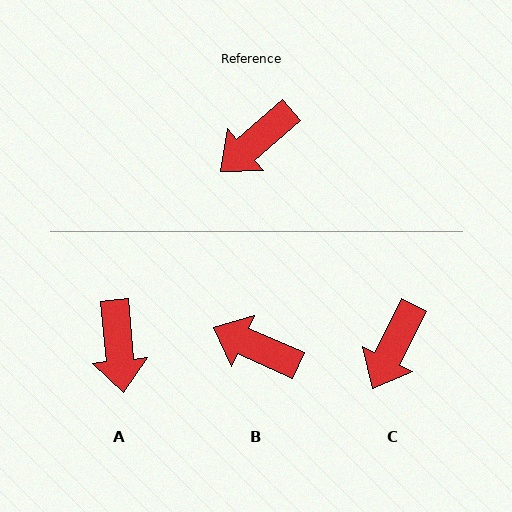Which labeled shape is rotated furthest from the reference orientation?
B, about 65 degrees away.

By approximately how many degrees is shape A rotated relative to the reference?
Approximately 55 degrees counter-clockwise.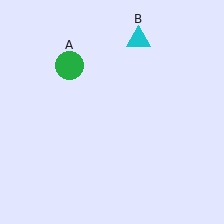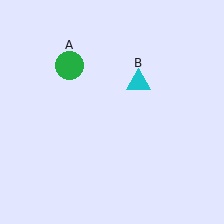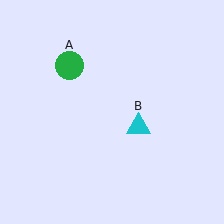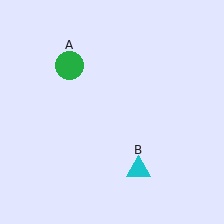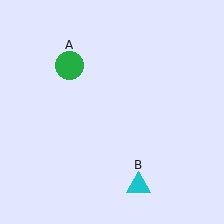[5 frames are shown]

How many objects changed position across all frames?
1 object changed position: cyan triangle (object B).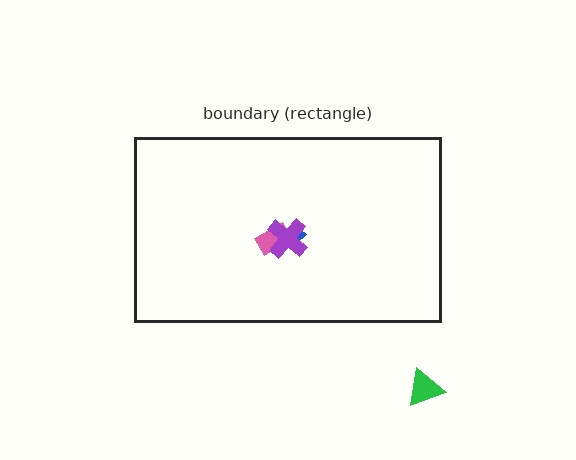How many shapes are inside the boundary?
3 inside, 1 outside.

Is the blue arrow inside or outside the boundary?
Inside.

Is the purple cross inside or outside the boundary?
Inside.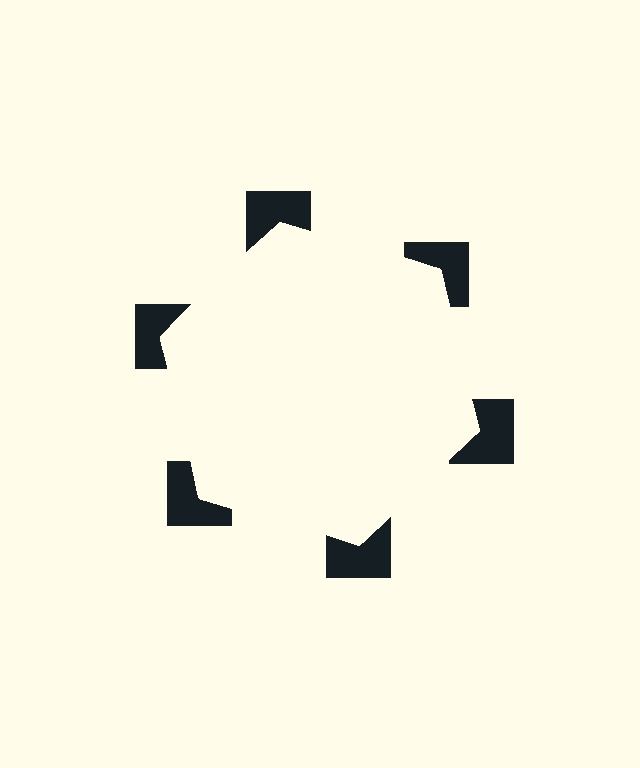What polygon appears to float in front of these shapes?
An illusory hexagon — its edges are inferred from the aligned wedge cuts in the notched squares, not physically drawn.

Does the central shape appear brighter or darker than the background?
It typically appears slightly brighter than the background, even though no actual brightness change is drawn.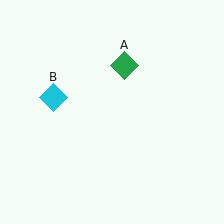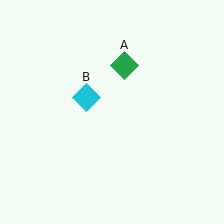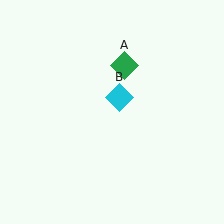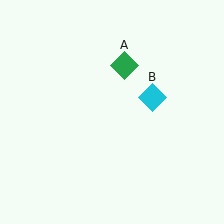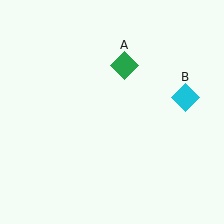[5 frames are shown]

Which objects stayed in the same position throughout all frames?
Green diamond (object A) remained stationary.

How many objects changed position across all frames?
1 object changed position: cyan diamond (object B).